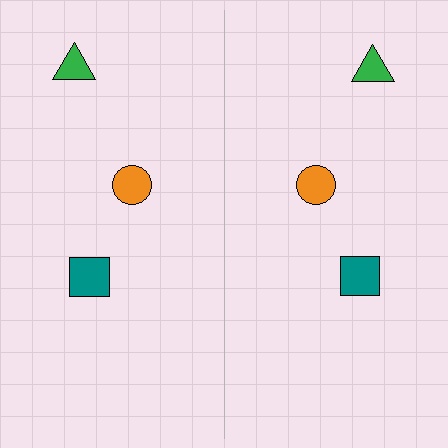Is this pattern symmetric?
Yes, this pattern has bilateral (reflection) symmetry.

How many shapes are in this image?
There are 6 shapes in this image.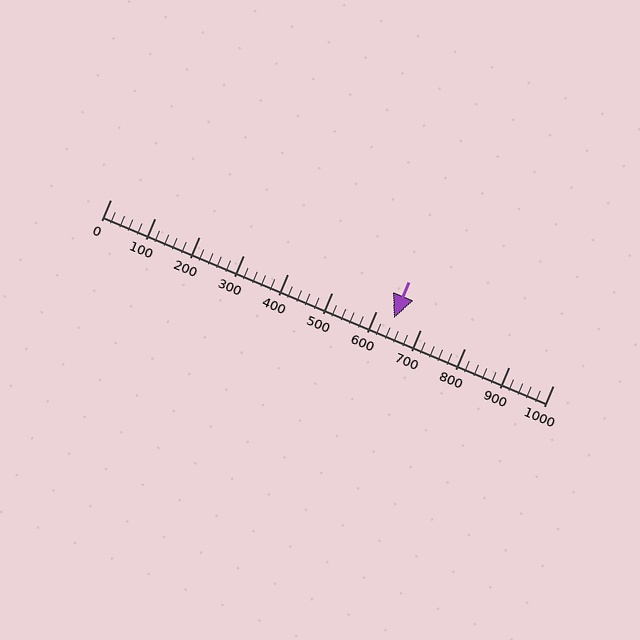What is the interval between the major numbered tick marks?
The major tick marks are spaced 100 units apart.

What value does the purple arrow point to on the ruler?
The purple arrow points to approximately 640.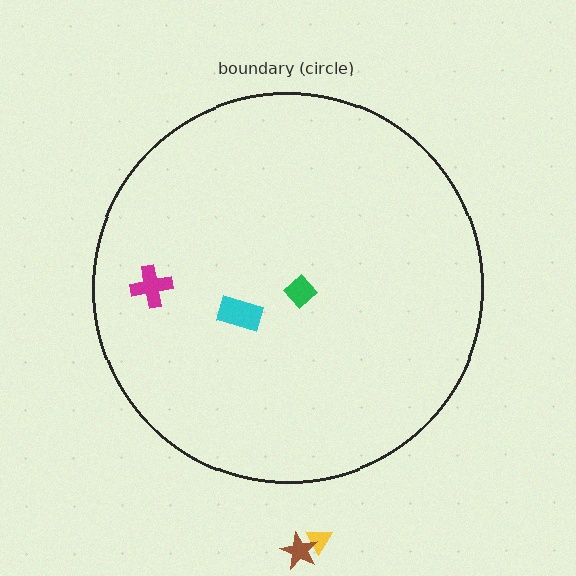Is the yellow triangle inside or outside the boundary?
Outside.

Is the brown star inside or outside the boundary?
Outside.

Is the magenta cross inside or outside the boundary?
Inside.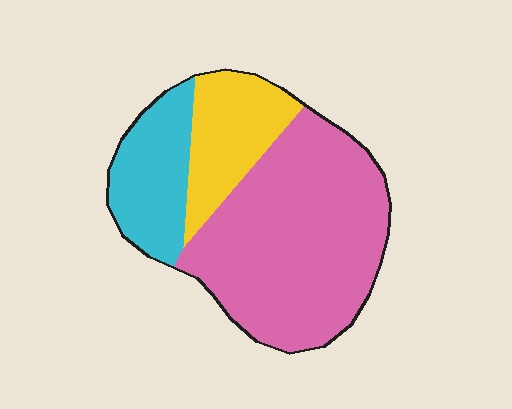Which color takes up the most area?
Pink, at roughly 60%.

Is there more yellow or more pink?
Pink.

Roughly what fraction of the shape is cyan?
Cyan covers around 20% of the shape.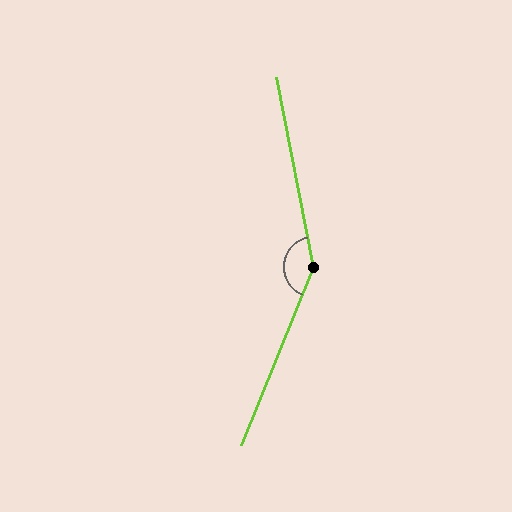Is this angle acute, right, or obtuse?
It is obtuse.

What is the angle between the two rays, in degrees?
Approximately 147 degrees.